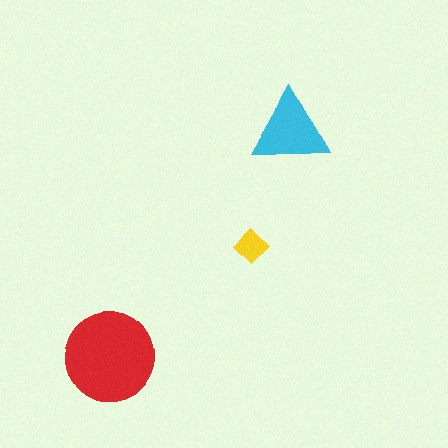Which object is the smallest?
The yellow diamond.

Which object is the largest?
The red circle.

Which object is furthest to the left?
The red circle is leftmost.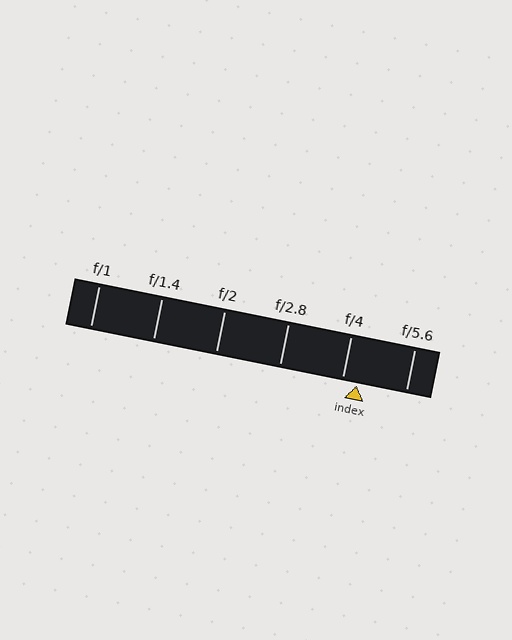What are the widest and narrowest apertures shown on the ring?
The widest aperture shown is f/1 and the narrowest is f/5.6.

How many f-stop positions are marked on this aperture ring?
There are 6 f-stop positions marked.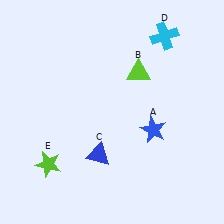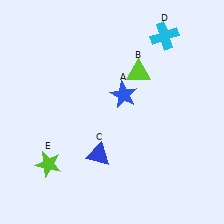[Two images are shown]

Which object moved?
The blue star (A) moved up.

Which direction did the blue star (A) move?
The blue star (A) moved up.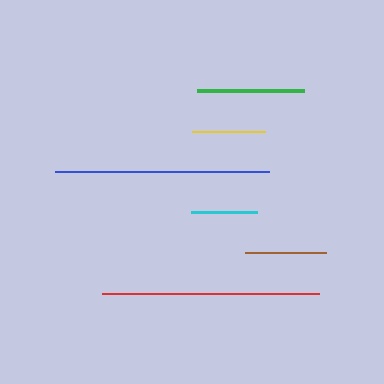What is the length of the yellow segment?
The yellow segment is approximately 73 pixels long.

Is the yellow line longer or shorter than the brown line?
The brown line is longer than the yellow line.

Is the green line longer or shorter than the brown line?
The green line is longer than the brown line.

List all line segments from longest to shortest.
From longest to shortest: red, blue, green, brown, yellow, cyan.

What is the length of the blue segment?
The blue segment is approximately 214 pixels long.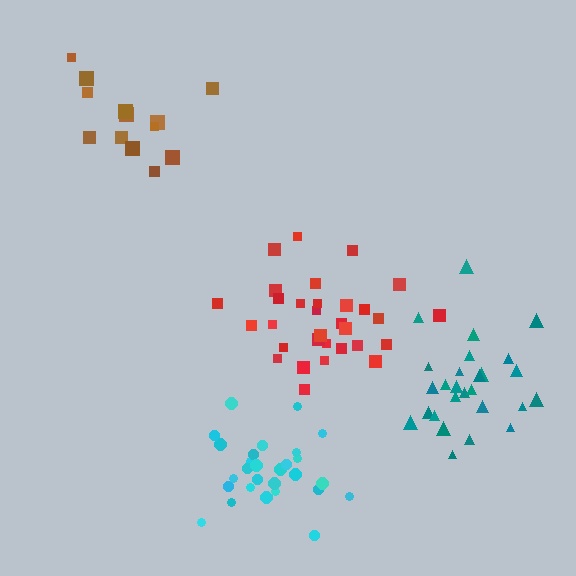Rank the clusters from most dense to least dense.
cyan, teal, red, brown.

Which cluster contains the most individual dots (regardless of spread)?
Red (31).